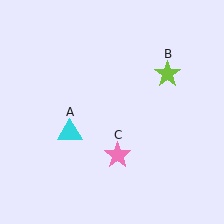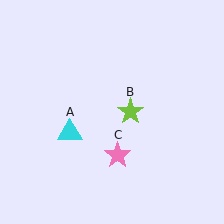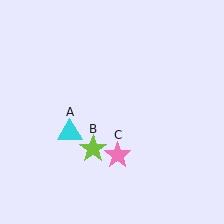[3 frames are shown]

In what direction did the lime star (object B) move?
The lime star (object B) moved down and to the left.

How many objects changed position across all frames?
1 object changed position: lime star (object B).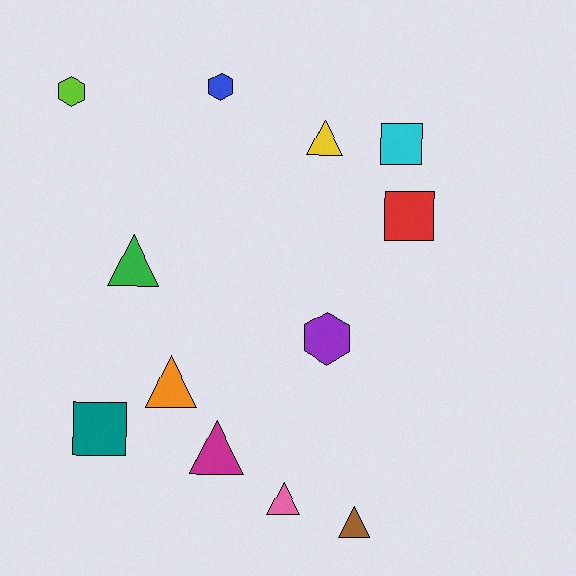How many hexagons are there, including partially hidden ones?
There are 3 hexagons.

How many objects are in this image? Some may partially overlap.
There are 12 objects.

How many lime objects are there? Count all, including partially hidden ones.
There is 1 lime object.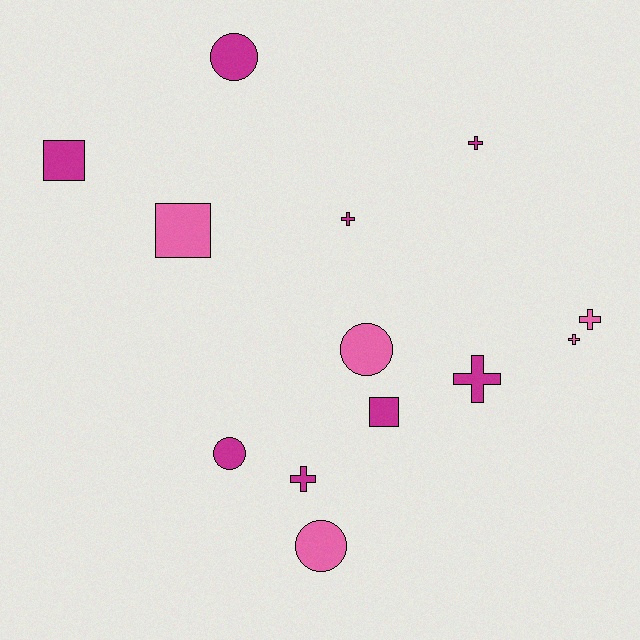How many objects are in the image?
There are 13 objects.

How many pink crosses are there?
There are 2 pink crosses.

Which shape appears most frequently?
Cross, with 6 objects.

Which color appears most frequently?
Magenta, with 8 objects.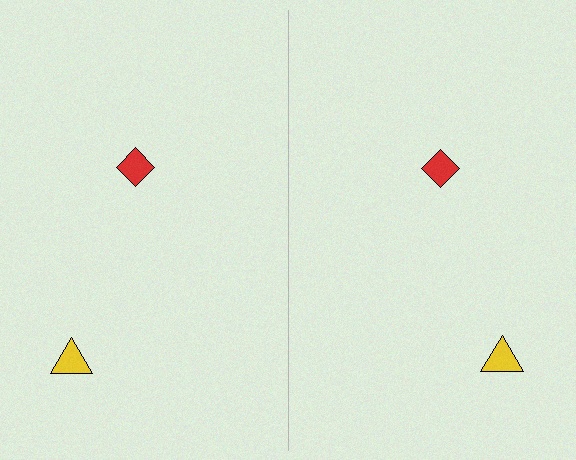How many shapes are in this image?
There are 4 shapes in this image.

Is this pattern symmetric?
Yes, this pattern has bilateral (reflection) symmetry.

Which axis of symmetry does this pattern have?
The pattern has a vertical axis of symmetry running through the center of the image.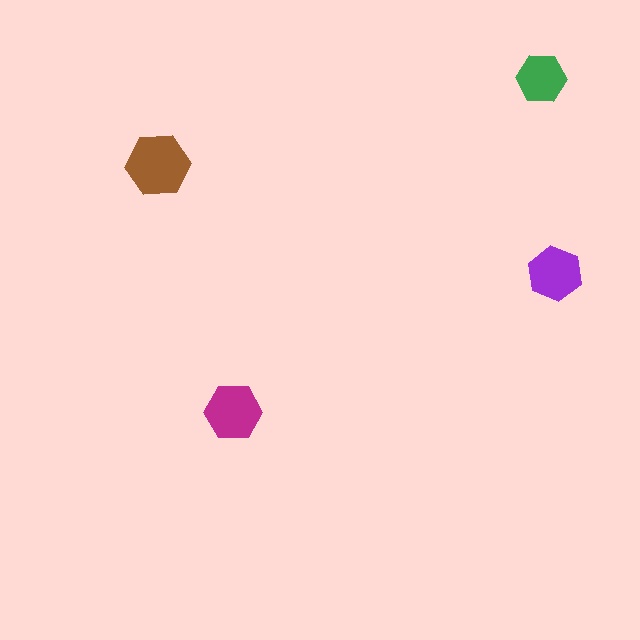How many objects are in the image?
There are 4 objects in the image.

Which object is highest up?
The green hexagon is topmost.